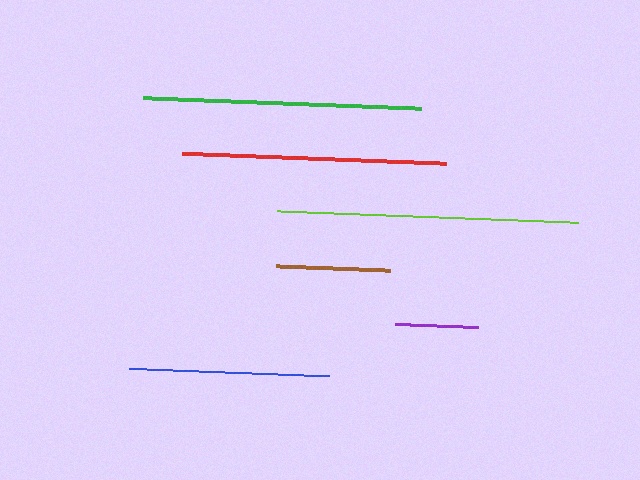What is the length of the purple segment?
The purple segment is approximately 83 pixels long.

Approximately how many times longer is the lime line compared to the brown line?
The lime line is approximately 2.6 times the length of the brown line.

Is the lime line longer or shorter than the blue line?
The lime line is longer than the blue line.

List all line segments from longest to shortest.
From longest to shortest: lime, green, red, blue, brown, purple.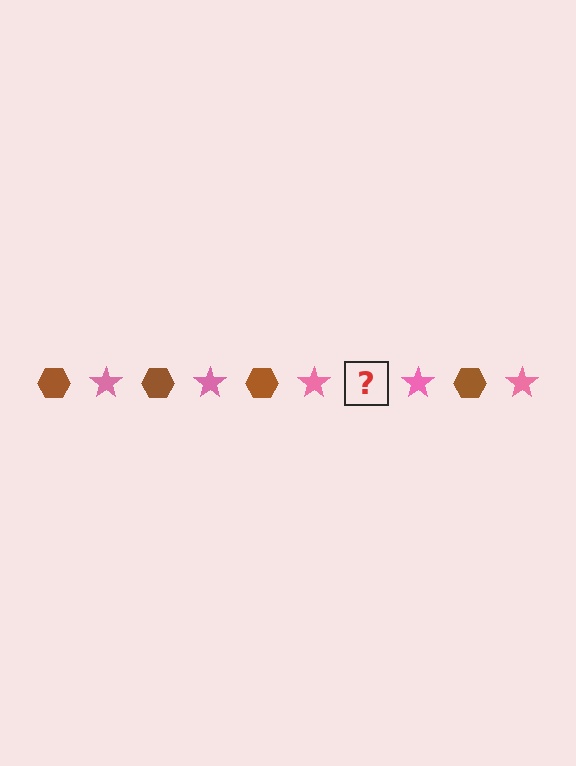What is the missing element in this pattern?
The missing element is a brown hexagon.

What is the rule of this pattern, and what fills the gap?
The rule is that the pattern alternates between brown hexagon and pink star. The gap should be filled with a brown hexagon.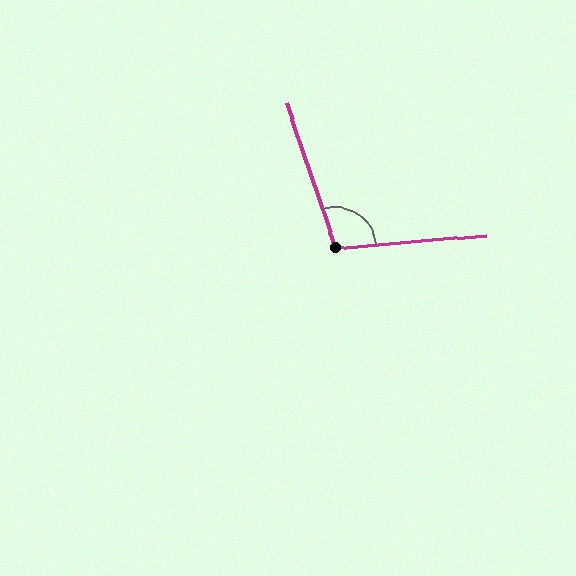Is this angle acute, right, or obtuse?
It is obtuse.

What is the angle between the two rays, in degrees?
Approximately 104 degrees.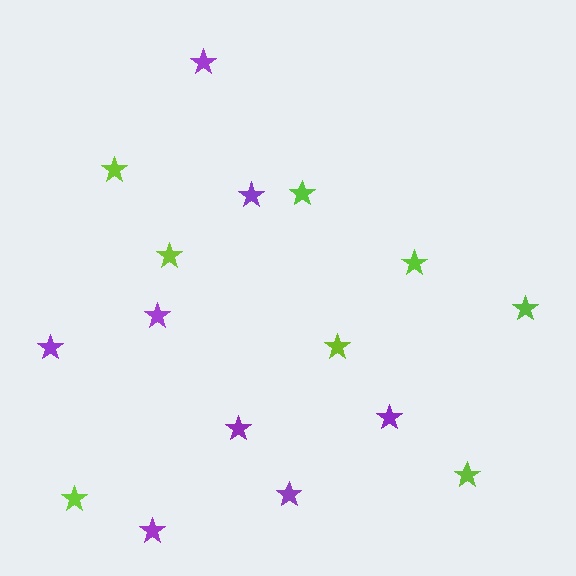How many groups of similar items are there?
There are 2 groups: one group of purple stars (8) and one group of lime stars (8).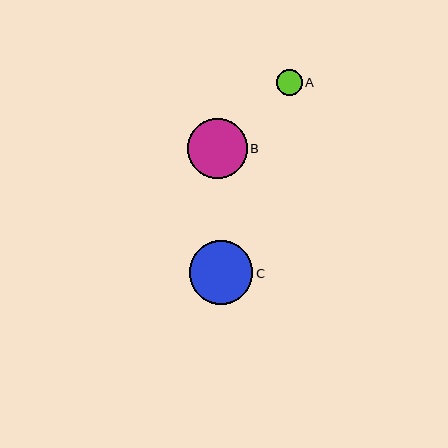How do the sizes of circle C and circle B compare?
Circle C and circle B are approximately the same size.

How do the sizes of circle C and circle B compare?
Circle C and circle B are approximately the same size.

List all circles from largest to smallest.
From largest to smallest: C, B, A.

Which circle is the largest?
Circle C is the largest with a size of approximately 63 pixels.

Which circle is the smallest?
Circle A is the smallest with a size of approximately 26 pixels.